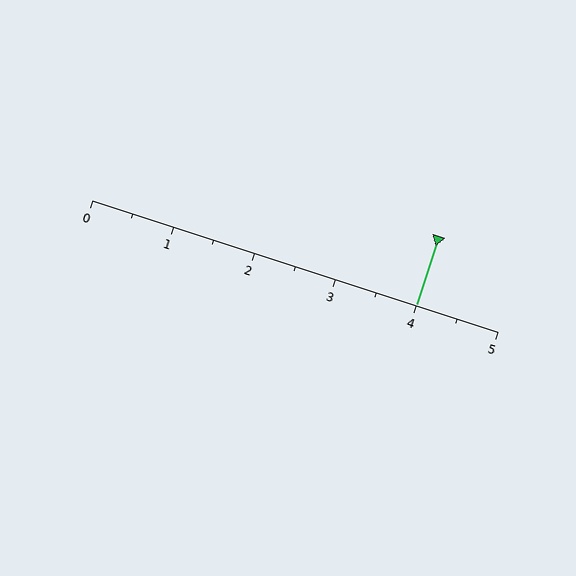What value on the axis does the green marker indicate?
The marker indicates approximately 4.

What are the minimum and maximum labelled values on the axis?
The axis runs from 0 to 5.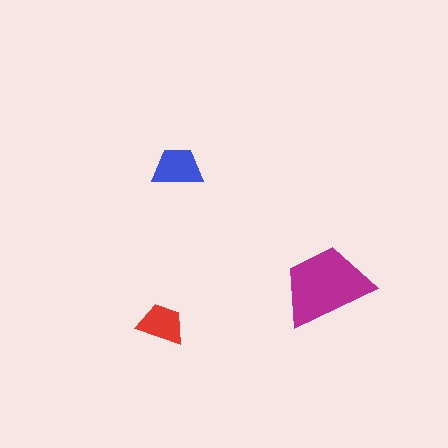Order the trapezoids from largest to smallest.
the magenta one, the blue one, the red one.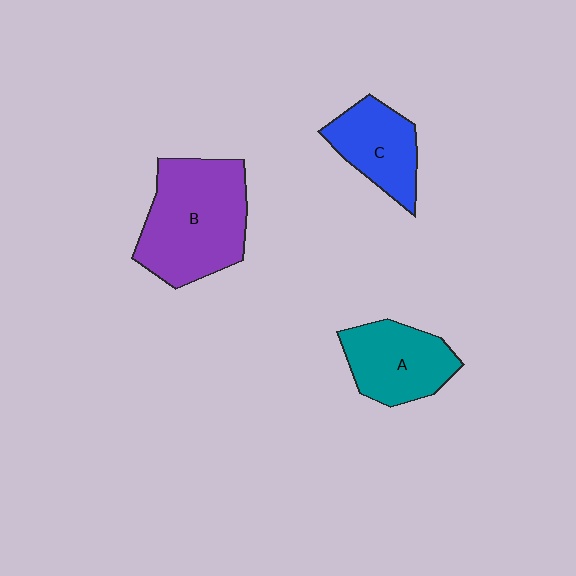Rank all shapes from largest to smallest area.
From largest to smallest: B (purple), A (teal), C (blue).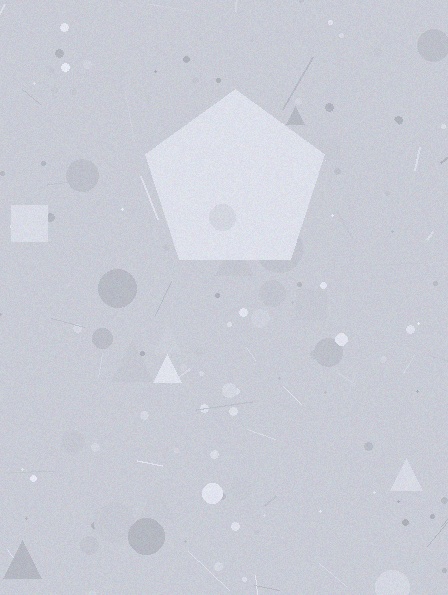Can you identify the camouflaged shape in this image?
The camouflaged shape is a pentagon.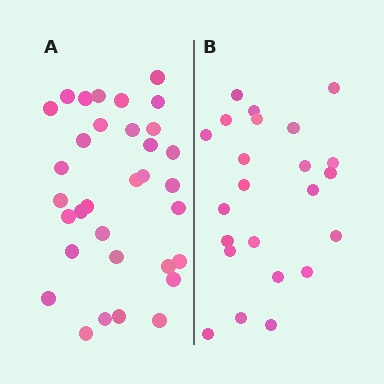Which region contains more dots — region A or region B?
Region A (the left region) has more dots.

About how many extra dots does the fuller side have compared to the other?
Region A has roughly 10 or so more dots than region B.